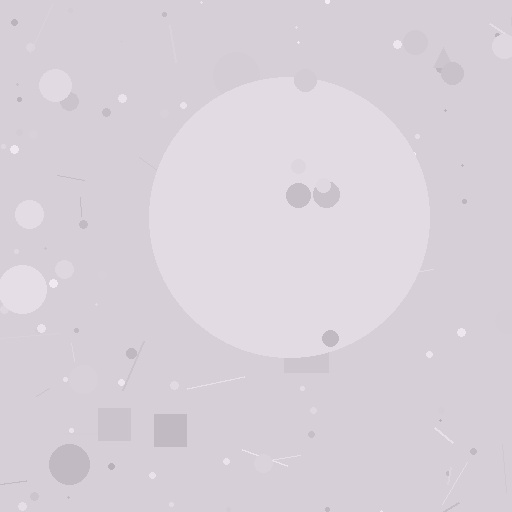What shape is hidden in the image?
A circle is hidden in the image.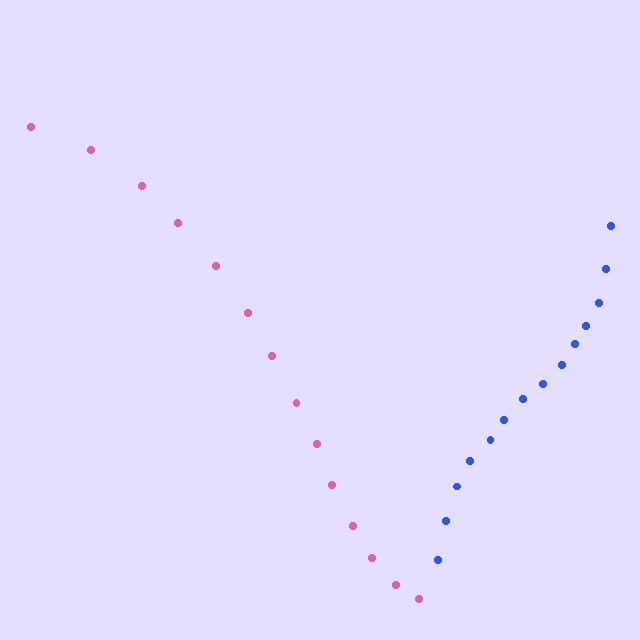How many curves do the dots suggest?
There are 2 distinct paths.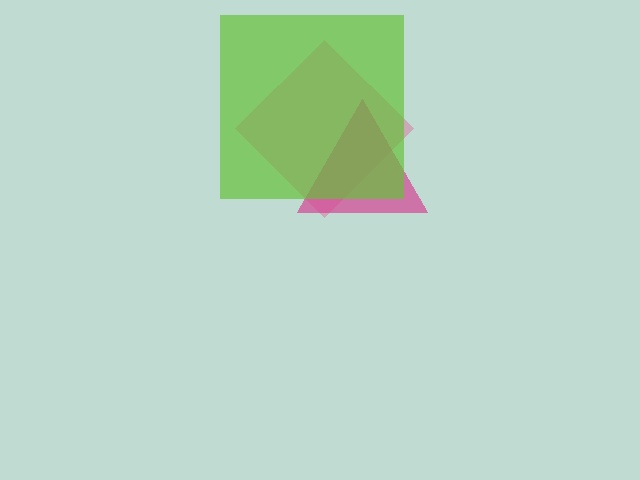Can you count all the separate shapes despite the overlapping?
Yes, there are 3 separate shapes.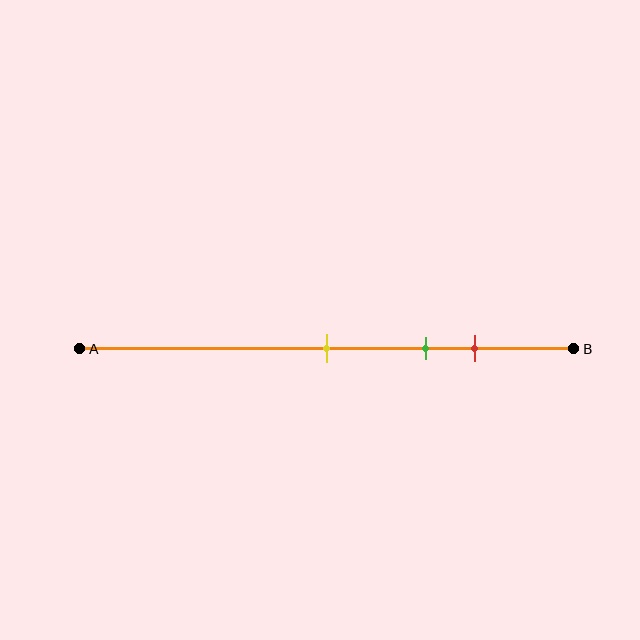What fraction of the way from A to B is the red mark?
The red mark is approximately 80% (0.8) of the way from A to B.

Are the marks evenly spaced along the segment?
Yes, the marks are approximately evenly spaced.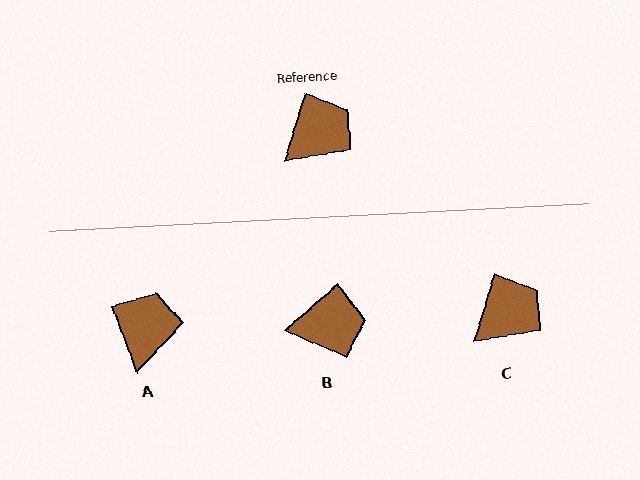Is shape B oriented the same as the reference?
No, it is off by about 32 degrees.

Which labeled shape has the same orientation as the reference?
C.